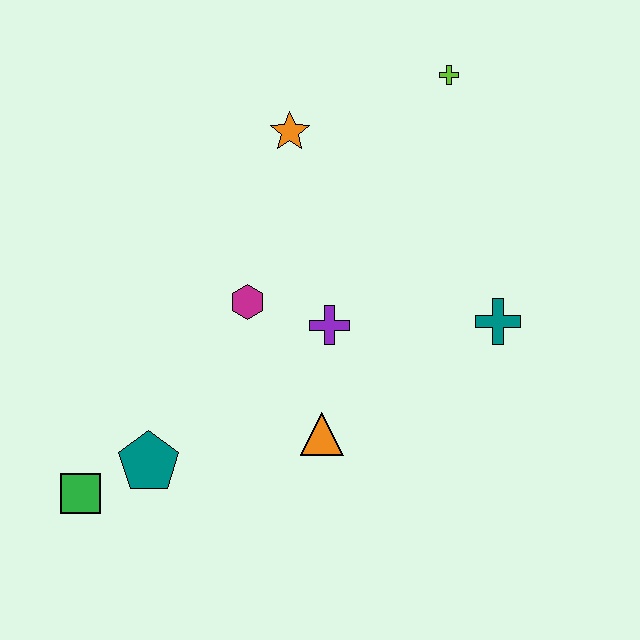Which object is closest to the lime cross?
The orange star is closest to the lime cross.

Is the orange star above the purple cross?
Yes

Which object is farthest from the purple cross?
The green square is farthest from the purple cross.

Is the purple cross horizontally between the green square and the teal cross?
Yes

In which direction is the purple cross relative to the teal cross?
The purple cross is to the left of the teal cross.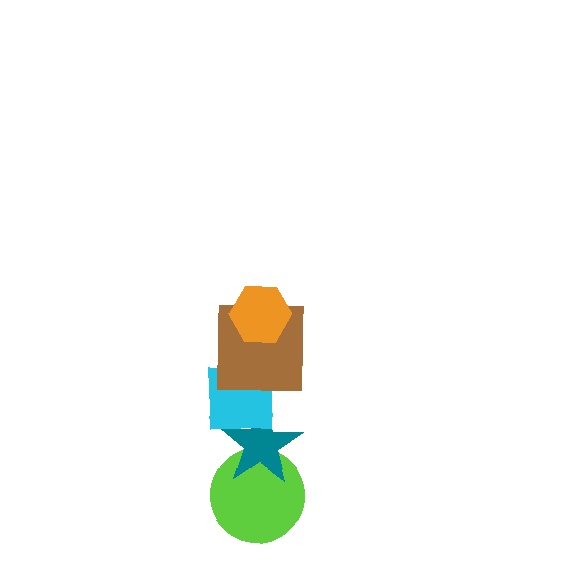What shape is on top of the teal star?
The cyan square is on top of the teal star.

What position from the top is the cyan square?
The cyan square is 3rd from the top.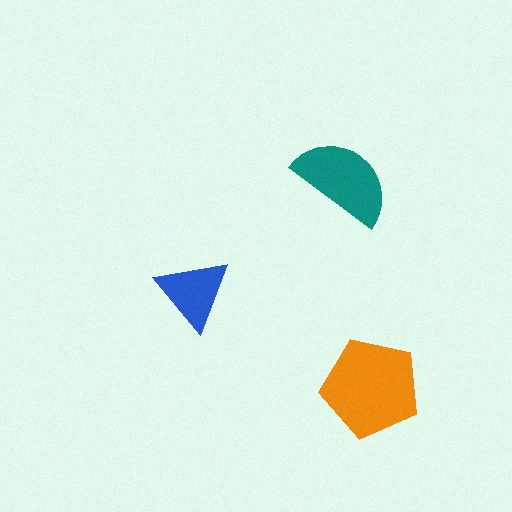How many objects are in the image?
There are 3 objects in the image.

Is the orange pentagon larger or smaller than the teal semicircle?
Larger.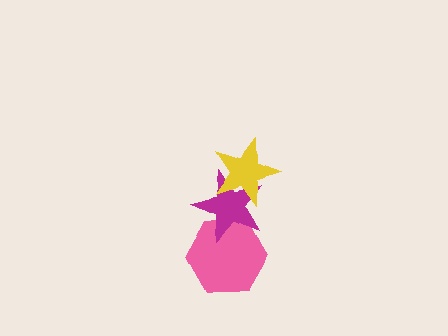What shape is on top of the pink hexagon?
The magenta star is on top of the pink hexagon.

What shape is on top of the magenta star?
The yellow star is on top of the magenta star.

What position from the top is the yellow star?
The yellow star is 1st from the top.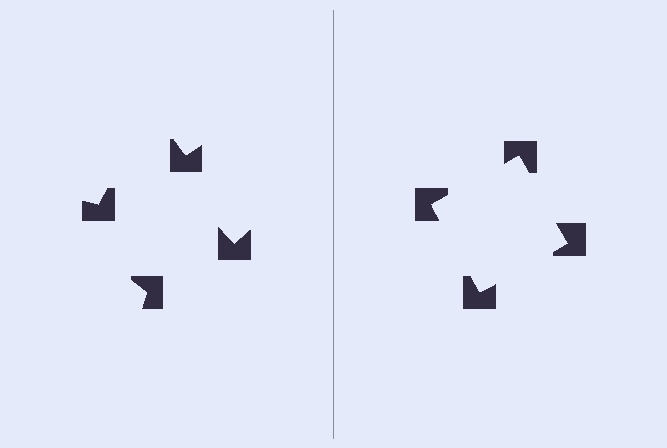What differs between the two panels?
The notched squares are positioned identically on both sides; only the wedge orientations differ. On the right they align to a square; on the left they are misaligned.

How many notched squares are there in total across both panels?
8 — 4 on each side.